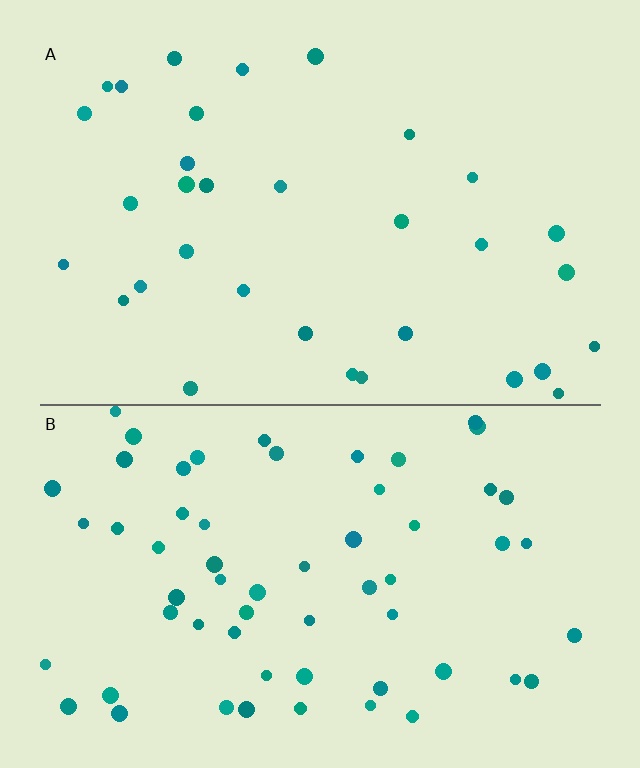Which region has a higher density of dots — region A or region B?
B (the bottom).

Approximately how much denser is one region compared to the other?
Approximately 1.9× — region B over region A.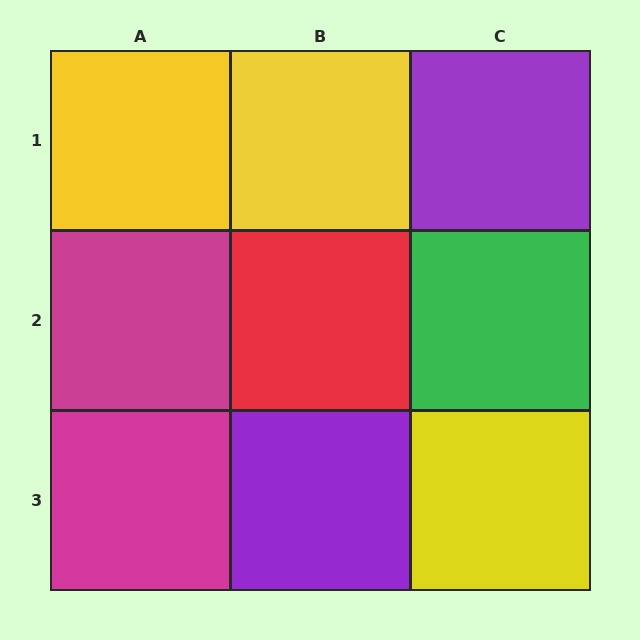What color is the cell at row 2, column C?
Green.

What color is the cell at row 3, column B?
Purple.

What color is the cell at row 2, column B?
Red.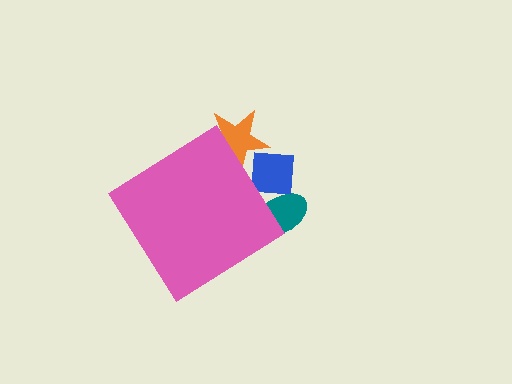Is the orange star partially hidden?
Yes, the orange star is partially hidden behind the pink diamond.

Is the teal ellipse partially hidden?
Yes, the teal ellipse is partially hidden behind the pink diamond.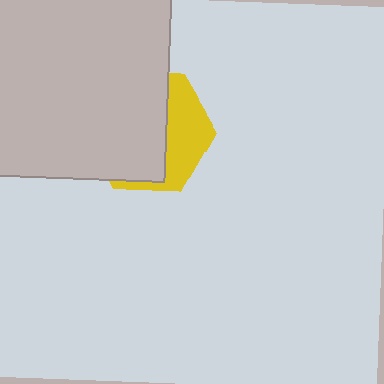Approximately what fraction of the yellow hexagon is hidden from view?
Roughly 65% of the yellow hexagon is hidden behind the light gray rectangle.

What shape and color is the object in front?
The object in front is a light gray rectangle.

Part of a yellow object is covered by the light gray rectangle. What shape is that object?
It is a hexagon.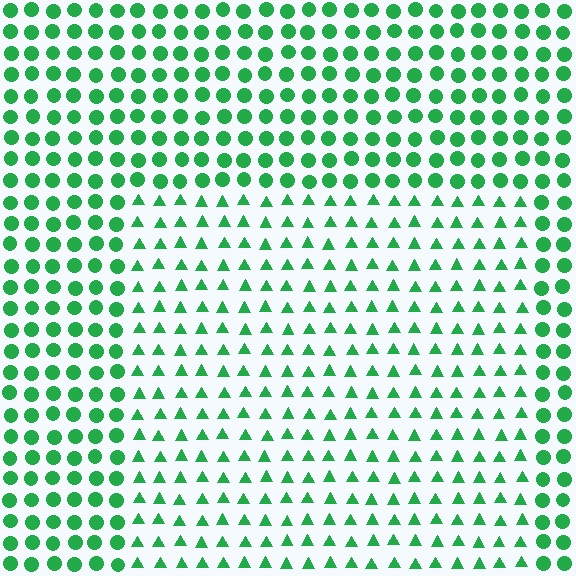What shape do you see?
I see a rectangle.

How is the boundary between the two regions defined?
The boundary is defined by a change in element shape: triangles inside vs. circles outside. All elements share the same color and spacing.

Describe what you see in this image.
The image is filled with small green elements arranged in a uniform grid. A rectangle-shaped region contains triangles, while the surrounding area contains circles. The boundary is defined purely by the change in element shape.